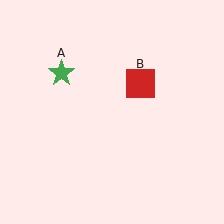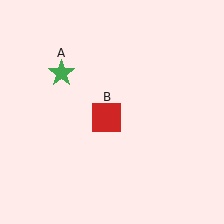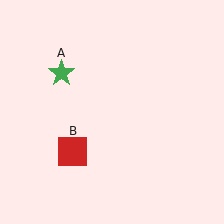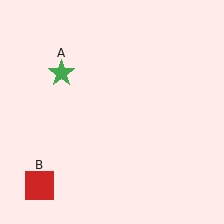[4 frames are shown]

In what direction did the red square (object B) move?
The red square (object B) moved down and to the left.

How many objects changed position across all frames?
1 object changed position: red square (object B).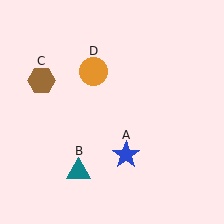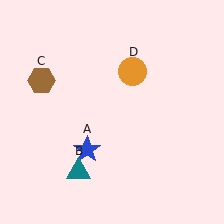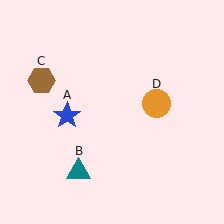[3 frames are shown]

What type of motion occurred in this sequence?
The blue star (object A), orange circle (object D) rotated clockwise around the center of the scene.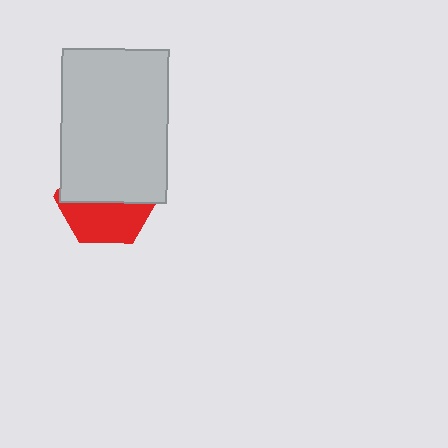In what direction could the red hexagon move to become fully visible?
The red hexagon could move down. That would shift it out from behind the light gray rectangle entirely.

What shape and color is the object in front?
The object in front is a light gray rectangle.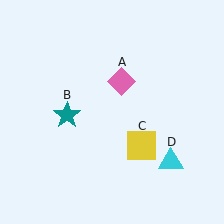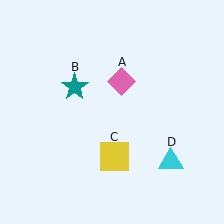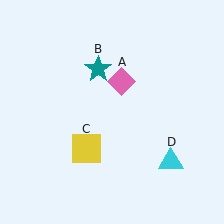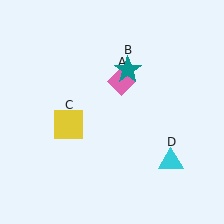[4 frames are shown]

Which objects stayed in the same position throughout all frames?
Pink diamond (object A) and cyan triangle (object D) remained stationary.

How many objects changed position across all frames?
2 objects changed position: teal star (object B), yellow square (object C).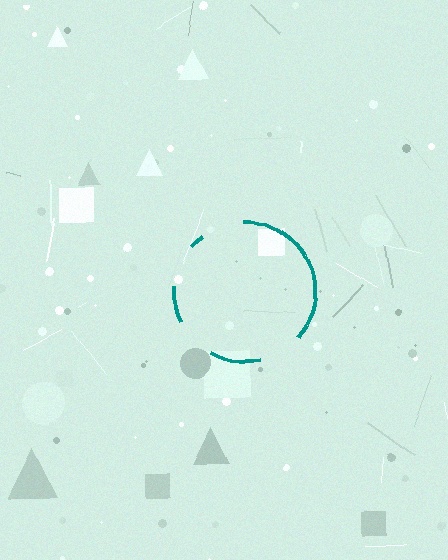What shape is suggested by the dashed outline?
The dashed outline suggests a circle.